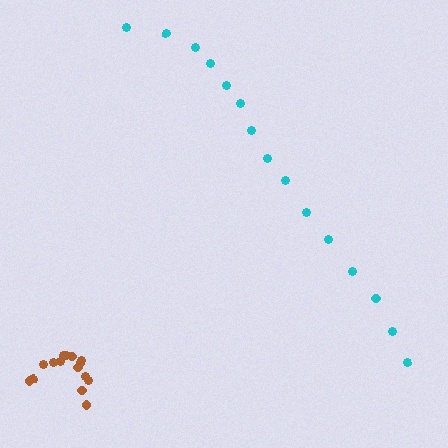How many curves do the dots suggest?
There are 2 distinct paths.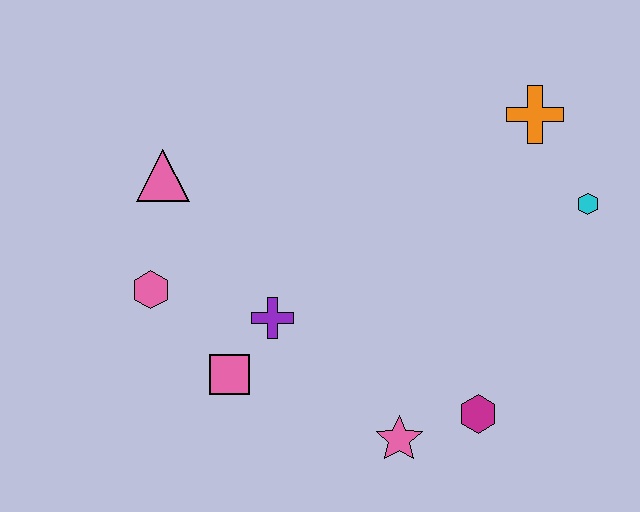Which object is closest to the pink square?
The purple cross is closest to the pink square.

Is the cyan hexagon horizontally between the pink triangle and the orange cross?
No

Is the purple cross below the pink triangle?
Yes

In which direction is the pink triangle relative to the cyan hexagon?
The pink triangle is to the left of the cyan hexagon.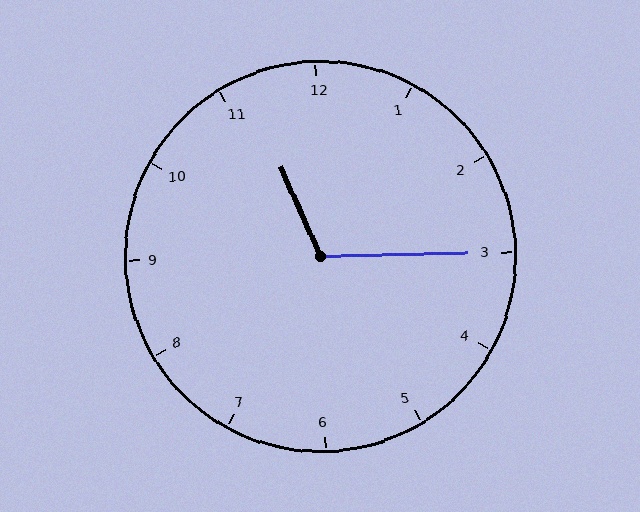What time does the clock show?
11:15.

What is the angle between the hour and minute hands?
Approximately 112 degrees.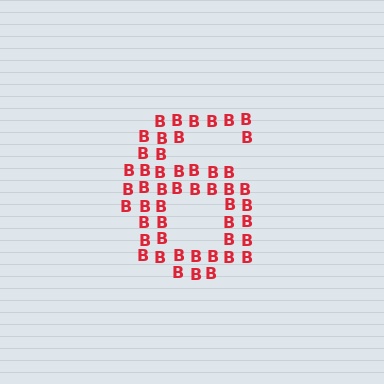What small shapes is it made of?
It is made of small letter B's.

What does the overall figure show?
The overall figure shows the digit 6.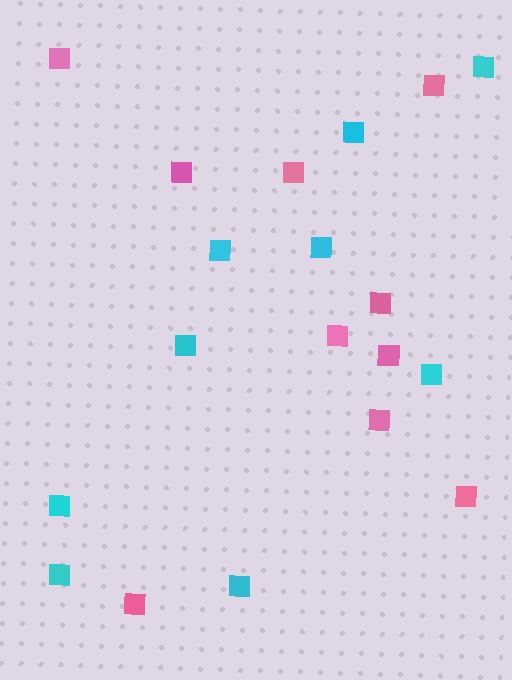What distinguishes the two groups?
There are 2 groups: one group of pink squares (10) and one group of cyan squares (9).